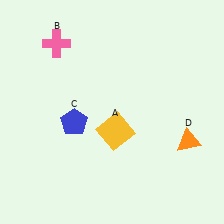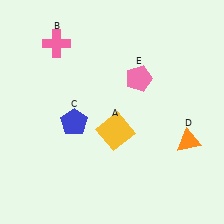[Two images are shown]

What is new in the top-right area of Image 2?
A pink pentagon (E) was added in the top-right area of Image 2.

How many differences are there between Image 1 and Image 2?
There is 1 difference between the two images.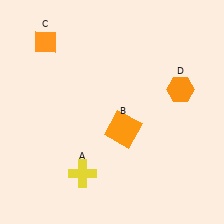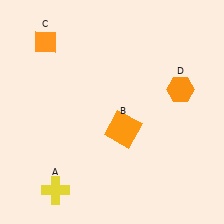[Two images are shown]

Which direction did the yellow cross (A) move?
The yellow cross (A) moved left.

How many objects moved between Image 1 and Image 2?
1 object moved between the two images.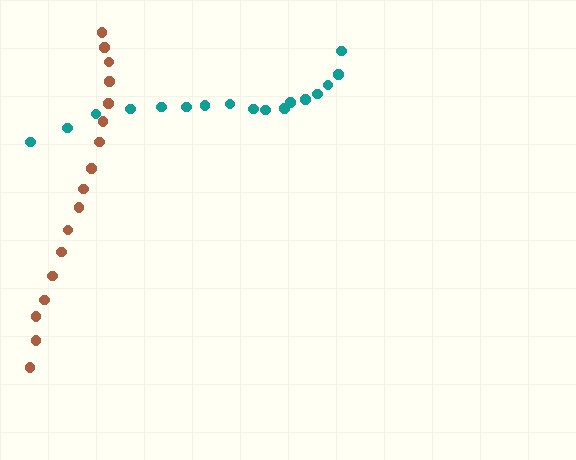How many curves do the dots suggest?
There are 2 distinct paths.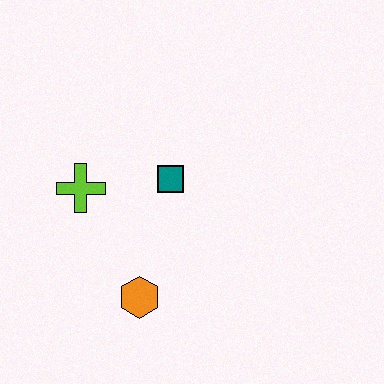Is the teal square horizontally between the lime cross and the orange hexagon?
No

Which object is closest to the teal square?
The lime cross is closest to the teal square.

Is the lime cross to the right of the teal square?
No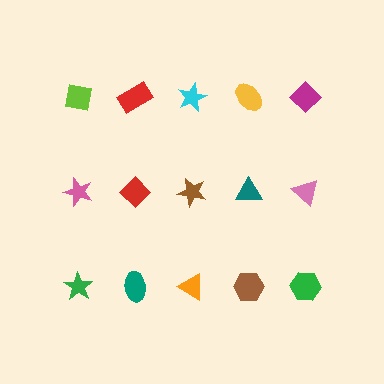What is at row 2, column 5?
A pink triangle.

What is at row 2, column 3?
A brown star.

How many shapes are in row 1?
5 shapes.